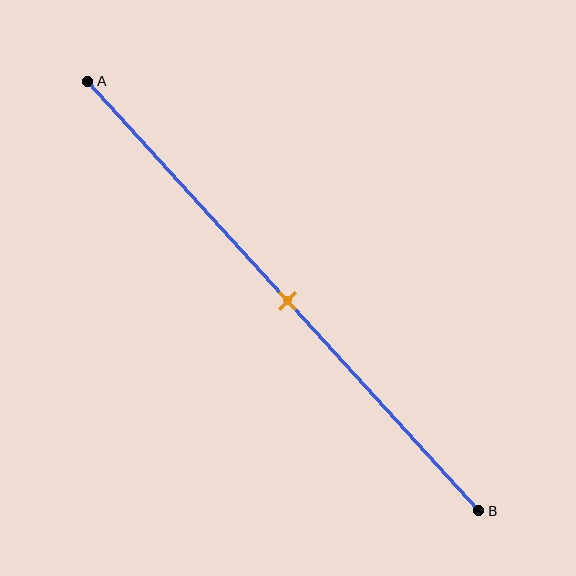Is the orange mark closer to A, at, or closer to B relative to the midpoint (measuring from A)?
The orange mark is approximately at the midpoint of segment AB.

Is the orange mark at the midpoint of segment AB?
Yes, the mark is approximately at the midpoint.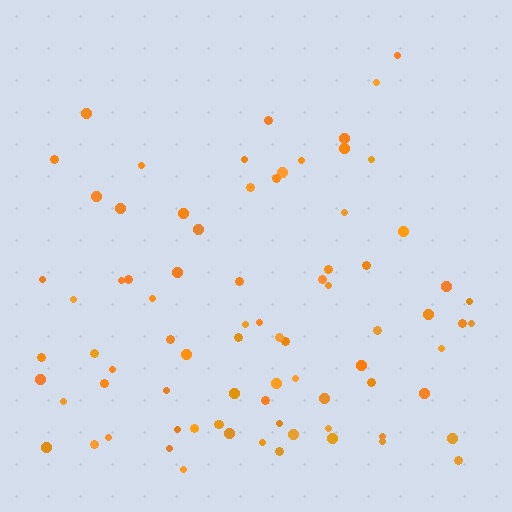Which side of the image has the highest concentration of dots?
The bottom.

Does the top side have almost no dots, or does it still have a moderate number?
Still a moderate number, just noticeably fewer than the bottom.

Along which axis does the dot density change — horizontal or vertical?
Vertical.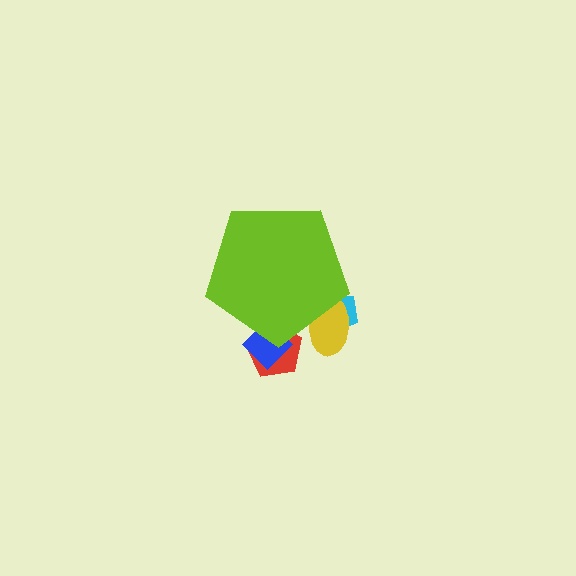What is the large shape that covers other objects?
A lime pentagon.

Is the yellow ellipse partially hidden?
Yes, the yellow ellipse is partially hidden behind the lime pentagon.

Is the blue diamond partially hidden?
Yes, the blue diamond is partially hidden behind the lime pentagon.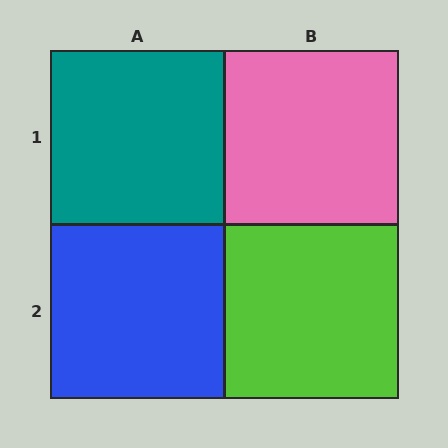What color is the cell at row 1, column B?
Pink.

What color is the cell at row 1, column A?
Teal.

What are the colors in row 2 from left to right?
Blue, lime.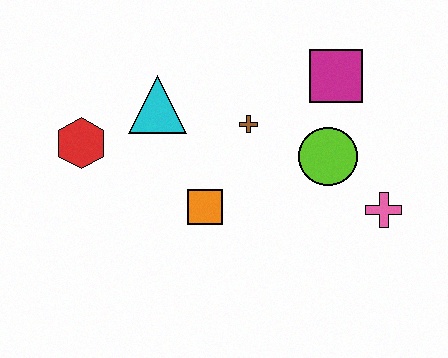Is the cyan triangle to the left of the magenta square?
Yes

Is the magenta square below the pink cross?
No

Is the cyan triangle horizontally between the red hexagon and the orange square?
Yes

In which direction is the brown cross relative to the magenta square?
The brown cross is to the left of the magenta square.